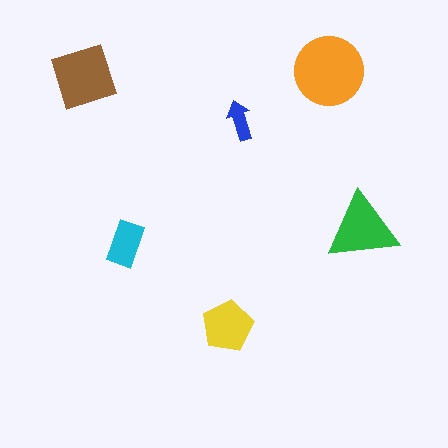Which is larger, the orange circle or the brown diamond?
The orange circle.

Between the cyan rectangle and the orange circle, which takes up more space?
The orange circle.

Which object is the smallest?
The blue arrow.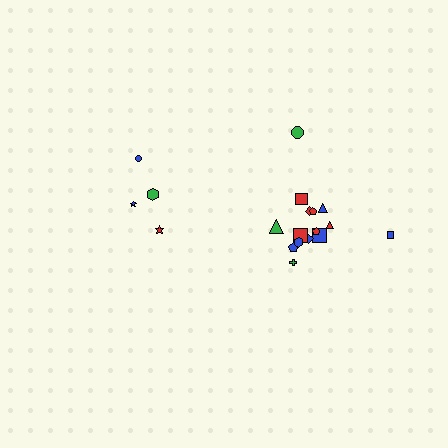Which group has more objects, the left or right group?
The right group.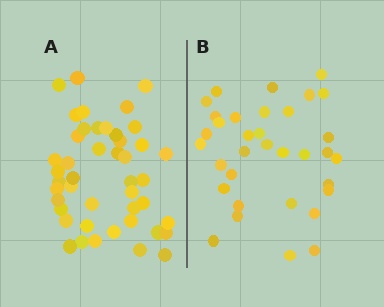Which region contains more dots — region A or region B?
Region A (the left region) has more dots.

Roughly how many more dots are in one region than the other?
Region A has roughly 12 or so more dots than region B.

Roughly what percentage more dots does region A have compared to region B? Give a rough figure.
About 30% more.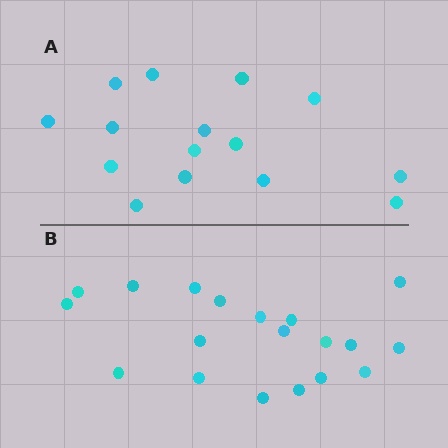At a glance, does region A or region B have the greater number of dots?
Region B (the bottom region) has more dots.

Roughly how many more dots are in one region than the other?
Region B has about 4 more dots than region A.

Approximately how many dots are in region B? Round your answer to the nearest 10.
About 20 dots. (The exact count is 19, which rounds to 20.)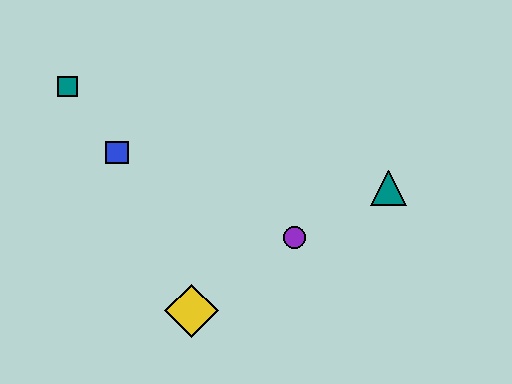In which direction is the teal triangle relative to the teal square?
The teal triangle is to the right of the teal square.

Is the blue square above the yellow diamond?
Yes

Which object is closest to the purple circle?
The teal triangle is closest to the purple circle.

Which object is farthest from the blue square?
The teal triangle is farthest from the blue square.